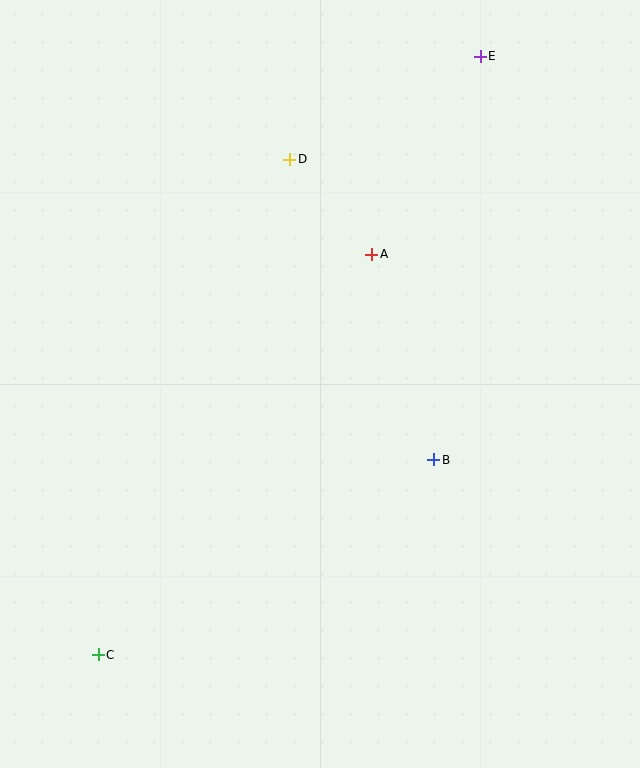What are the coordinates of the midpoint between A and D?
The midpoint between A and D is at (331, 207).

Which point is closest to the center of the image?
Point B at (434, 460) is closest to the center.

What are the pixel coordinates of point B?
Point B is at (434, 460).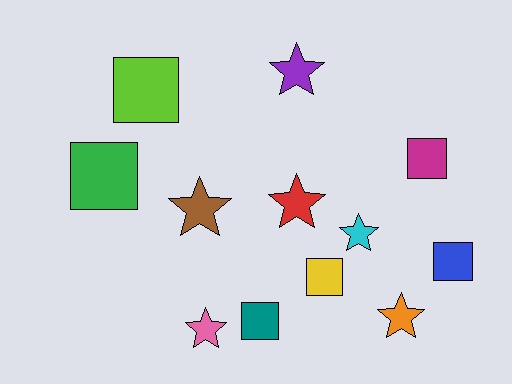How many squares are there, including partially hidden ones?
There are 6 squares.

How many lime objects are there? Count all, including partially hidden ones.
There is 1 lime object.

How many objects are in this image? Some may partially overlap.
There are 12 objects.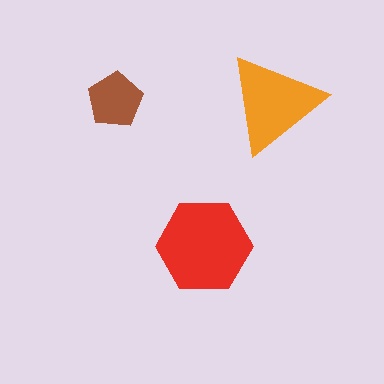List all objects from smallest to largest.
The brown pentagon, the orange triangle, the red hexagon.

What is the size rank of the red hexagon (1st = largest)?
1st.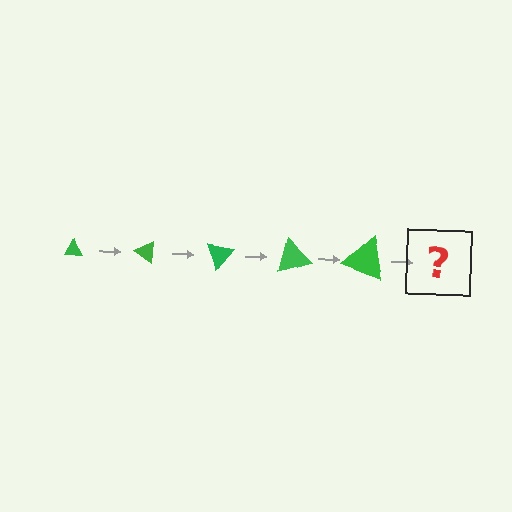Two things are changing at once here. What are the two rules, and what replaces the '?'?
The two rules are that the triangle grows larger each step and it rotates 35 degrees each step. The '?' should be a triangle, larger than the previous one and rotated 175 degrees from the start.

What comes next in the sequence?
The next element should be a triangle, larger than the previous one and rotated 175 degrees from the start.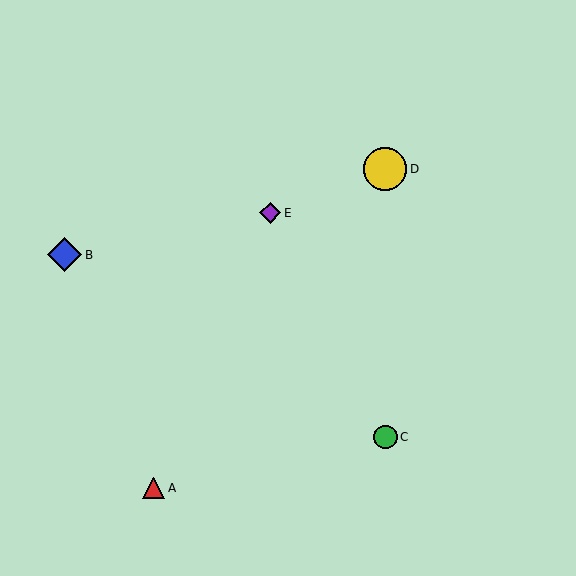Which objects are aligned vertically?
Objects C, D are aligned vertically.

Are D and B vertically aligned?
No, D is at x≈385 and B is at x≈65.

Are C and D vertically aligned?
Yes, both are at x≈385.